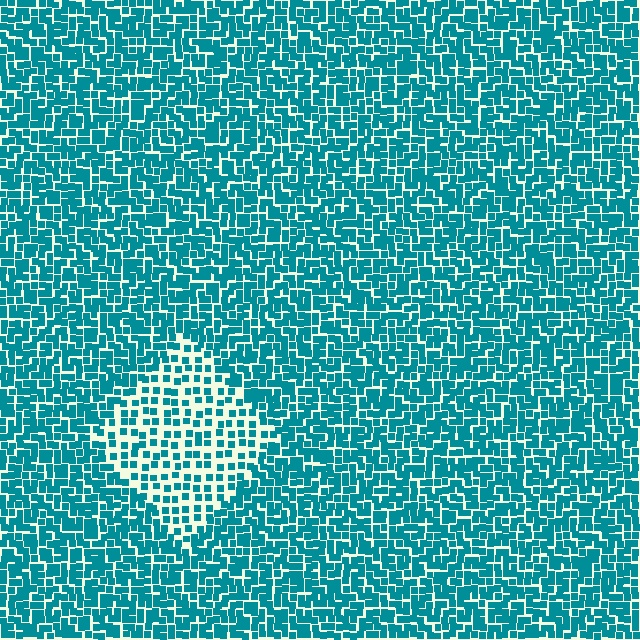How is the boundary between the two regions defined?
The boundary is defined by a change in element density (approximately 2.0x ratio). All elements are the same color, size, and shape.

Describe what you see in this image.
The image contains small teal elements arranged at two different densities. A diamond-shaped region is visible where the elements are less densely packed than the surrounding area.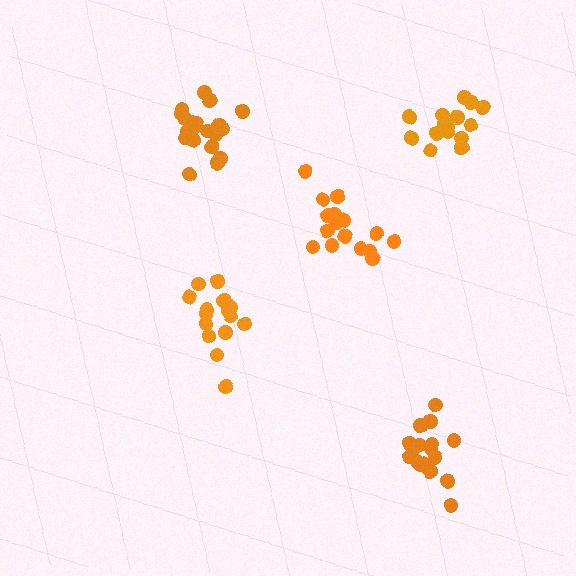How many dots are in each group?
Group 1: 16 dots, Group 2: 16 dots, Group 3: 18 dots, Group 4: 16 dots, Group 5: 20 dots (86 total).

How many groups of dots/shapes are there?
There are 5 groups.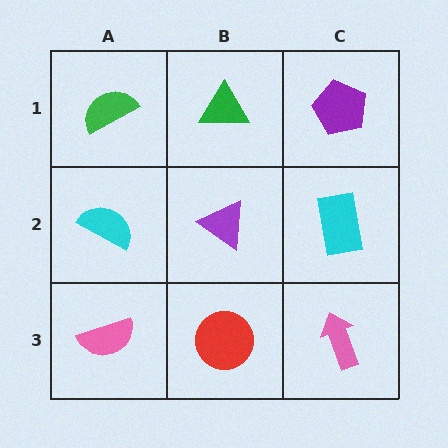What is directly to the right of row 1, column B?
A purple pentagon.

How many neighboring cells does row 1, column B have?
3.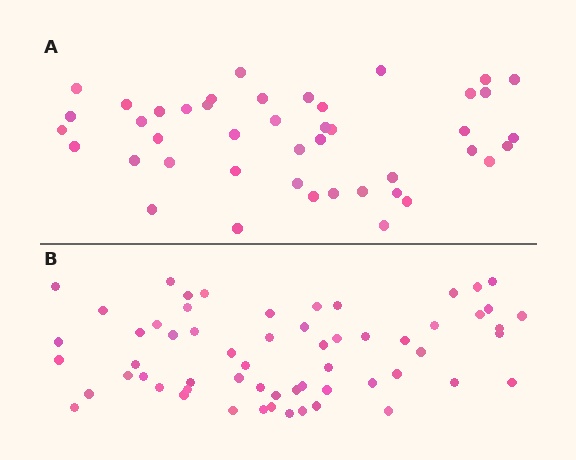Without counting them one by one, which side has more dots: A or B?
Region B (the bottom region) has more dots.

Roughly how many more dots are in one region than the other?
Region B has approximately 15 more dots than region A.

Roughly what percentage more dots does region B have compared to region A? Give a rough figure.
About 35% more.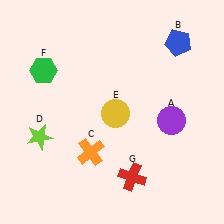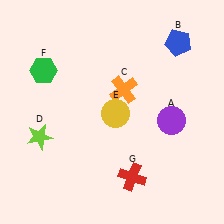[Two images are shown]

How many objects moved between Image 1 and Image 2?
1 object moved between the two images.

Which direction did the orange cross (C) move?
The orange cross (C) moved up.